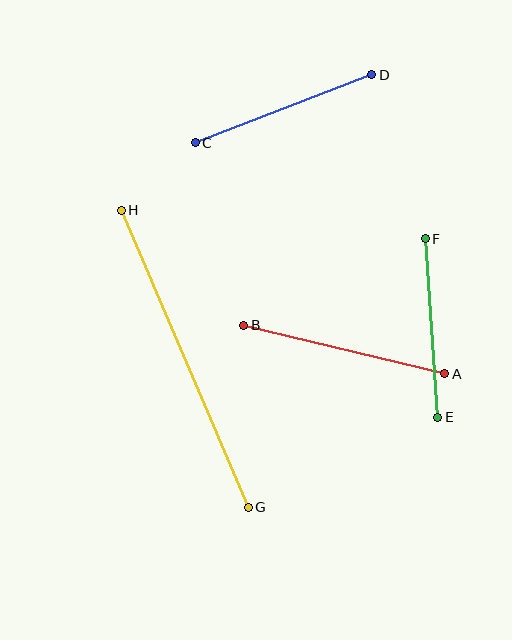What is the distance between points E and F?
The distance is approximately 179 pixels.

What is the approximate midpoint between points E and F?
The midpoint is at approximately (432, 328) pixels.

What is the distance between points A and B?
The distance is approximately 207 pixels.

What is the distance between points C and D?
The distance is approximately 189 pixels.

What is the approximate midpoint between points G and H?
The midpoint is at approximately (185, 359) pixels.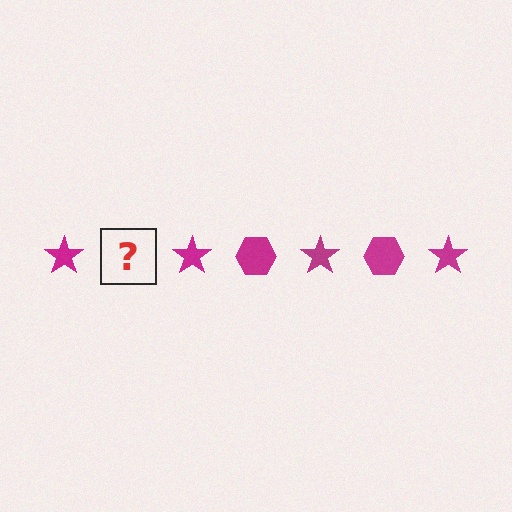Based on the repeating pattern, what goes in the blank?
The blank should be a magenta hexagon.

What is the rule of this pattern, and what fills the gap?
The rule is that the pattern cycles through star, hexagon shapes in magenta. The gap should be filled with a magenta hexagon.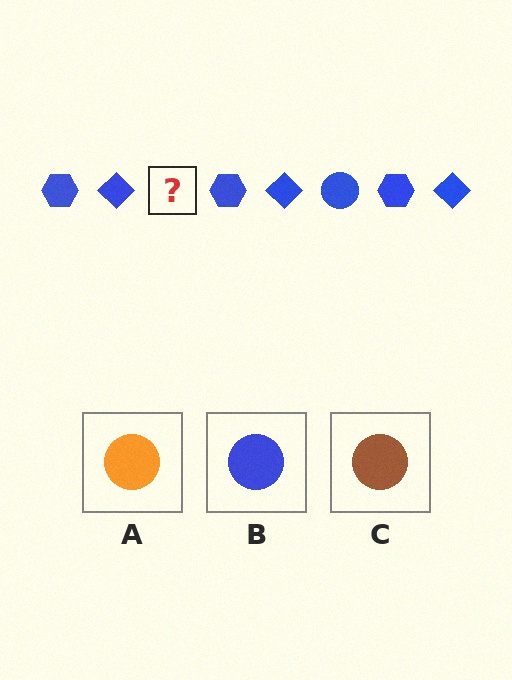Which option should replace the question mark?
Option B.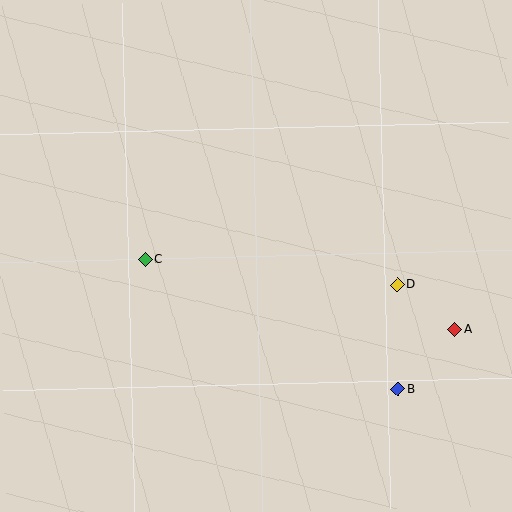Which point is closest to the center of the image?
Point C at (145, 259) is closest to the center.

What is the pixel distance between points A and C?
The distance between A and C is 317 pixels.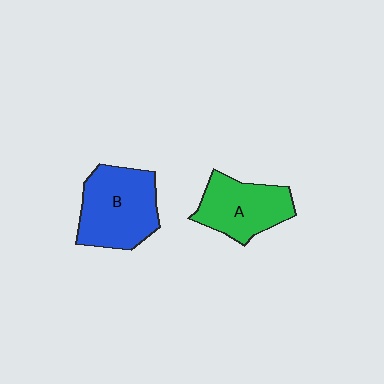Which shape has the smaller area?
Shape A (green).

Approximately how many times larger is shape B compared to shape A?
Approximately 1.2 times.